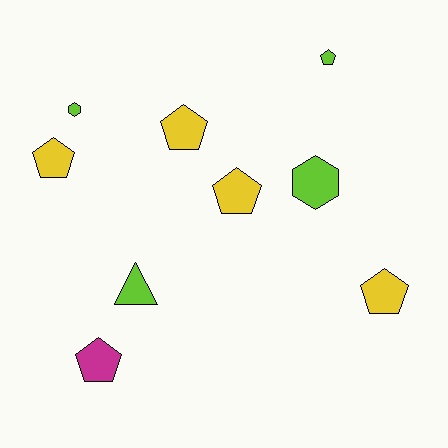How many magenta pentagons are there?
There is 1 magenta pentagon.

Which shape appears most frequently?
Pentagon, with 6 objects.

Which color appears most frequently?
Yellow, with 4 objects.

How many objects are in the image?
There are 9 objects.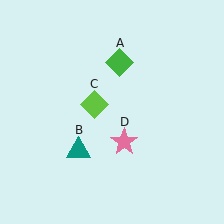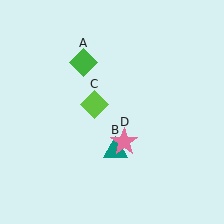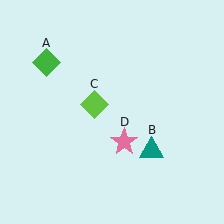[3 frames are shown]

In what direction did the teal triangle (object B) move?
The teal triangle (object B) moved right.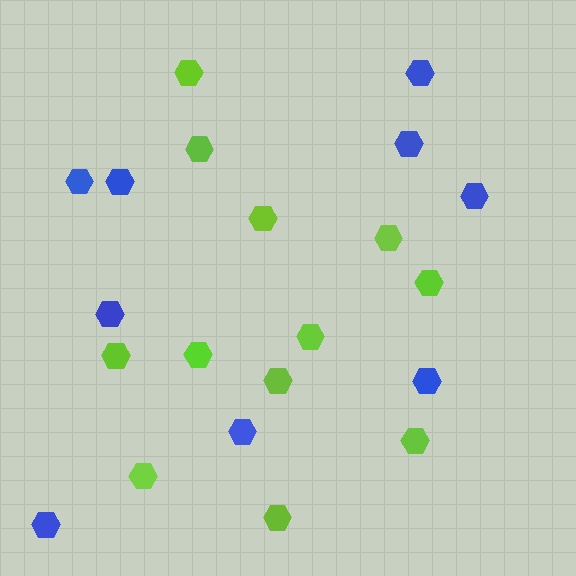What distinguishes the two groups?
There are 2 groups: one group of blue hexagons (9) and one group of lime hexagons (12).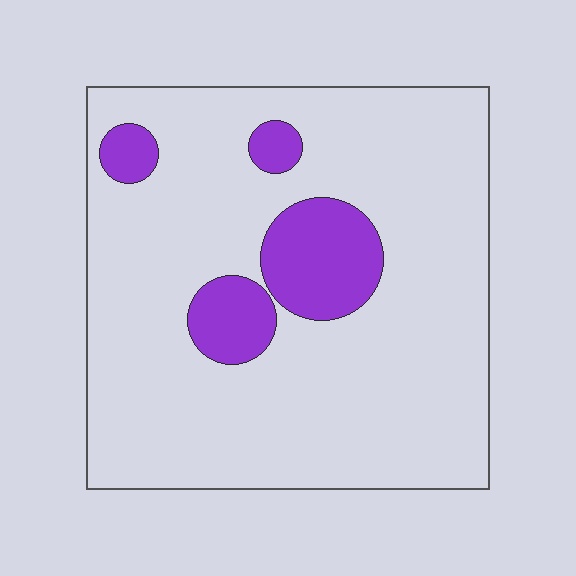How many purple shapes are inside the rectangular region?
4.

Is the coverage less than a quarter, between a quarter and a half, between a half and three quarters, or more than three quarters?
Less than a quarter.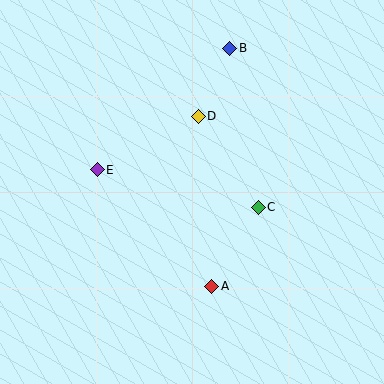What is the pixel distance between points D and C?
The distance between D and C is 109 pixels.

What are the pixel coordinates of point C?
Point C is at (258, 207).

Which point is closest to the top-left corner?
Point E is closest to the top-left corner.